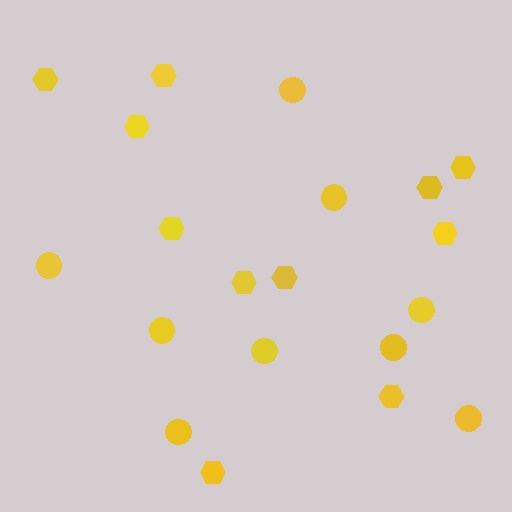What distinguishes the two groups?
There are 2 groups: one group of hexagons (11) and one group of circles (9).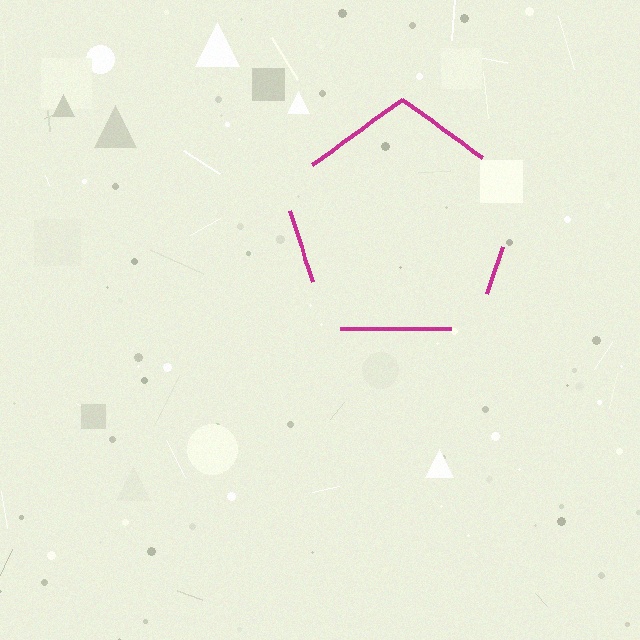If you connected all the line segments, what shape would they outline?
They would outline a pentagon.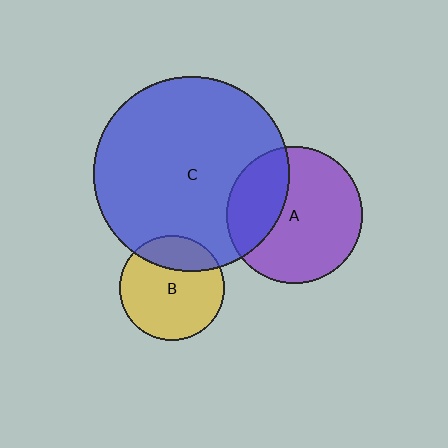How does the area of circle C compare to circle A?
Approximately 2.1 times.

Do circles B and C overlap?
Yes.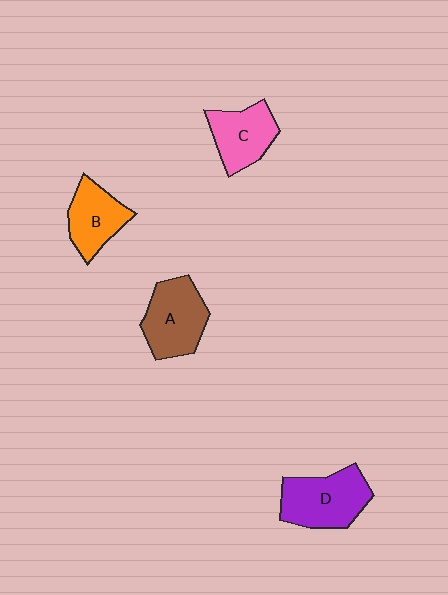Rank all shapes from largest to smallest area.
From largest to smallest: D (purple), A (brown), C (pink), B (orange).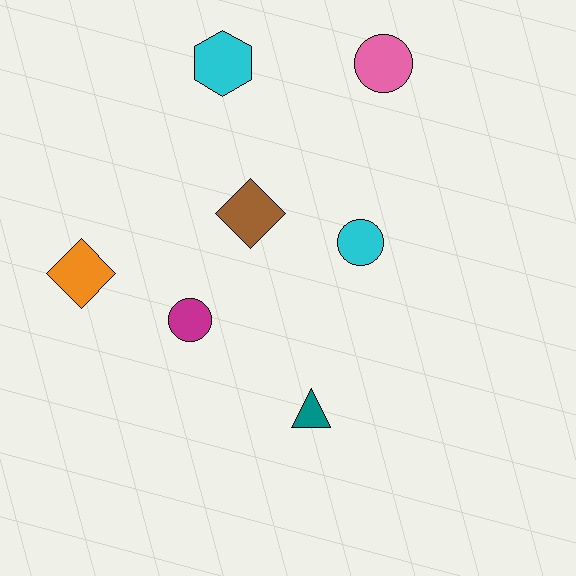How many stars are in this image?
There are no stars.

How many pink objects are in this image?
There is 1 pink object.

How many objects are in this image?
There are 7 objects.